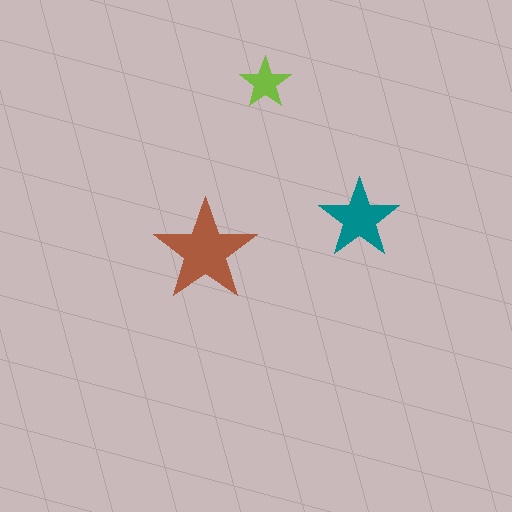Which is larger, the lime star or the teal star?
The teal one.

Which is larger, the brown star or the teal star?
The brown one.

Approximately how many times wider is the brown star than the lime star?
About 2 times wider.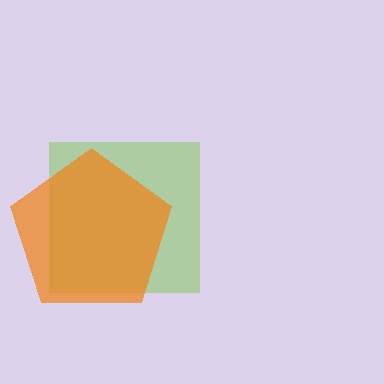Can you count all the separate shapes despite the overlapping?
Yes, there are 2 separate shapes.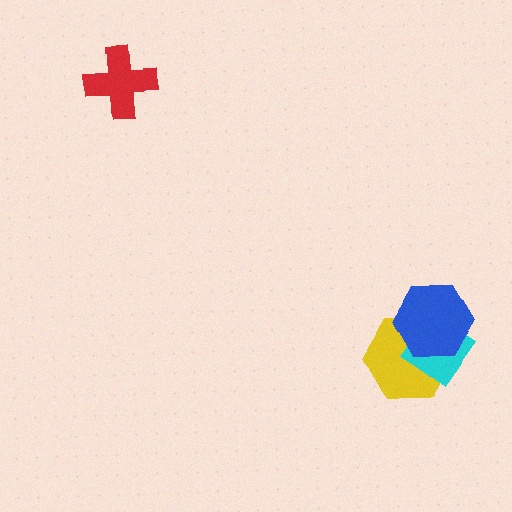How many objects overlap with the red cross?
0 objects overlap with the red cross.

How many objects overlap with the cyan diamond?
2 objects overlap with the cyan diamond.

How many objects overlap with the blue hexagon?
2 objects overlap with the blue hexagon.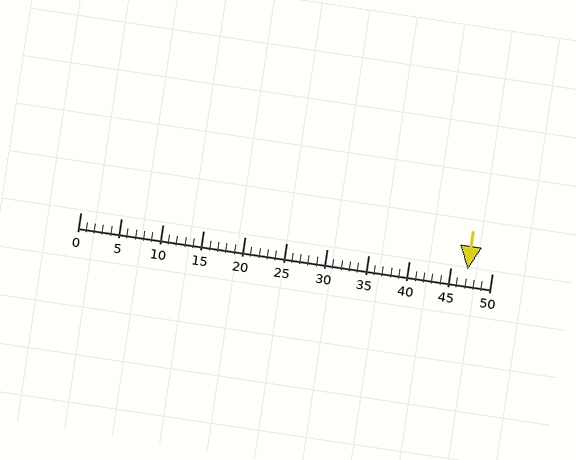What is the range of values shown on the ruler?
The ruler shows values from 0 to 50.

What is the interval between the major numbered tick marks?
The major tick marks are spaced 5 units apart.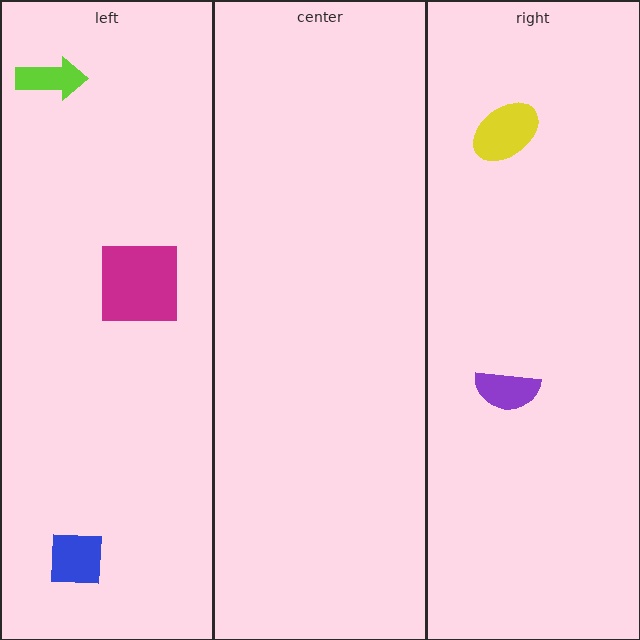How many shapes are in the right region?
2.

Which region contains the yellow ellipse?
The right region.